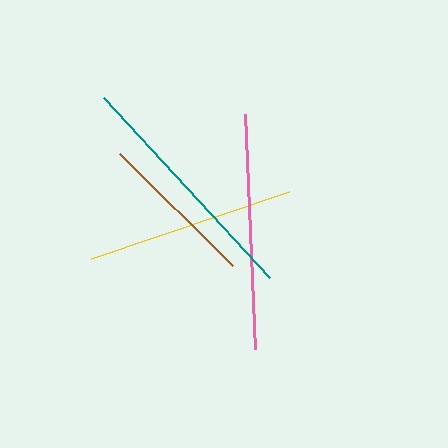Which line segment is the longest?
The teal line is the longest at approximately 245 pixels.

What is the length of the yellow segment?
The yellow segment is approximately 209 pixels long.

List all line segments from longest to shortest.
From longest to shortest: teal, pink, yellow, brown.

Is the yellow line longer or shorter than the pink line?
The pink line is longer than the yellow line.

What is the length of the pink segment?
The pink segment is approximately 235 pixels long.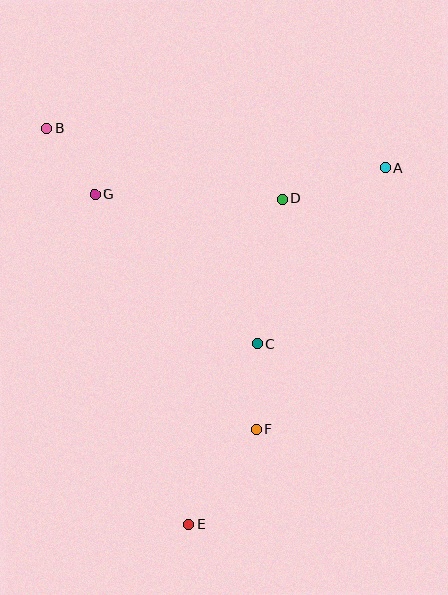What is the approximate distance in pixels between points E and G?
The distance between E and G is approximately 343 pixels.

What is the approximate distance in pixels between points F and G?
The distance between F and G is approximately 285 pixels.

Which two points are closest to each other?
Points B and G are closest to each other.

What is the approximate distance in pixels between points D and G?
The distance between D and G is approximately 187 pixels.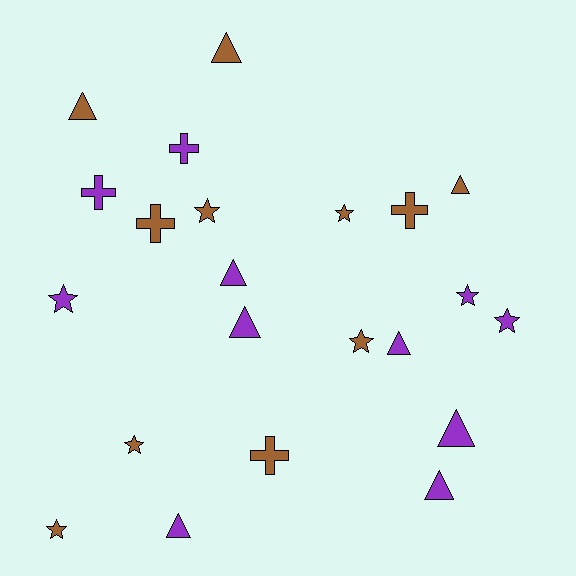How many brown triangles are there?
There are 3 brown triangles.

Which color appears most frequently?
Purple, with 11 objects.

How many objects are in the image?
There are 22 objects.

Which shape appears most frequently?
Triangle, with 9 objects.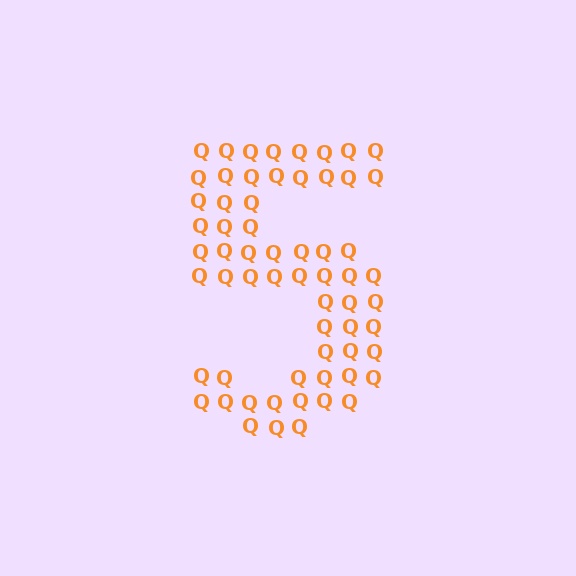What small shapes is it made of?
It is made of small letter Q's.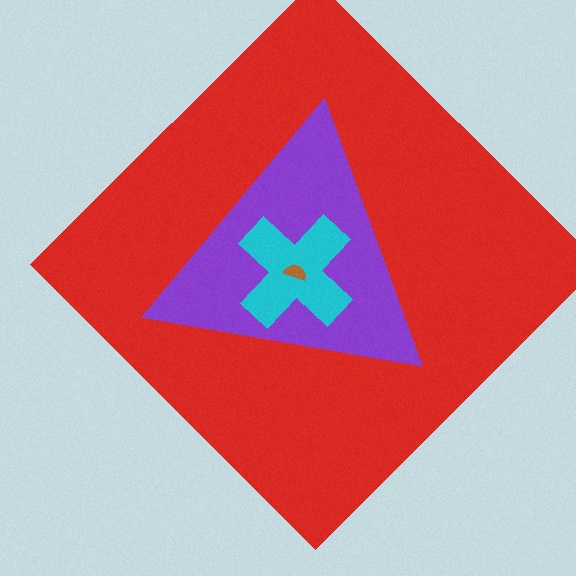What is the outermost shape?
The red diamond.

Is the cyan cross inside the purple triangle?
Yes.